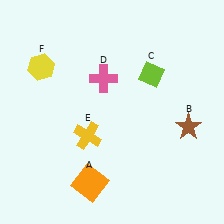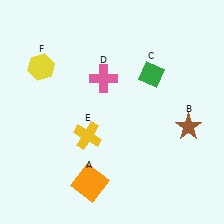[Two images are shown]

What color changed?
The diamond (C) changed from lime in Image 1 to green in Image 2.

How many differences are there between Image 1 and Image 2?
There is 1 difference between the two images.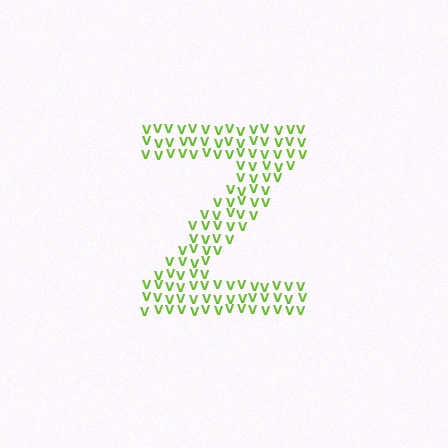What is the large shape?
The large shape is the letter Z.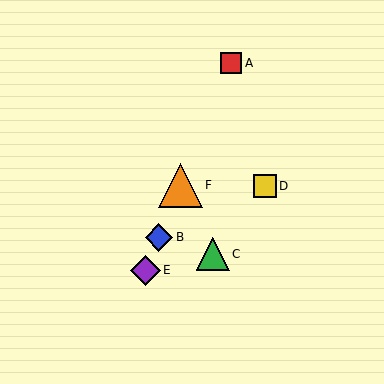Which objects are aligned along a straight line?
Objects A, B, E, F are aligned along a straight line.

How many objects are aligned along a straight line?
4 objects (A, B, E, F) are aligned along a straight line.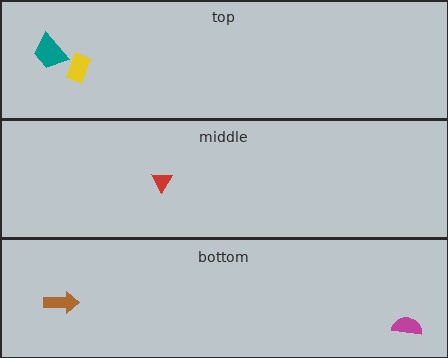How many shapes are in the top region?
2.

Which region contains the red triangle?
The middle region.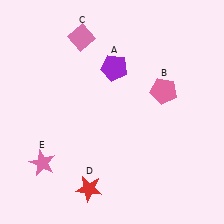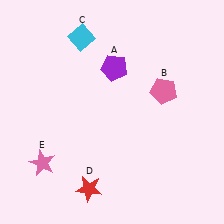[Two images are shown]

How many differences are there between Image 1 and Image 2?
There is 1 difference between the two images.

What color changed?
The diamond (C) changed from pink in Image 1 to cyan in Image 2.